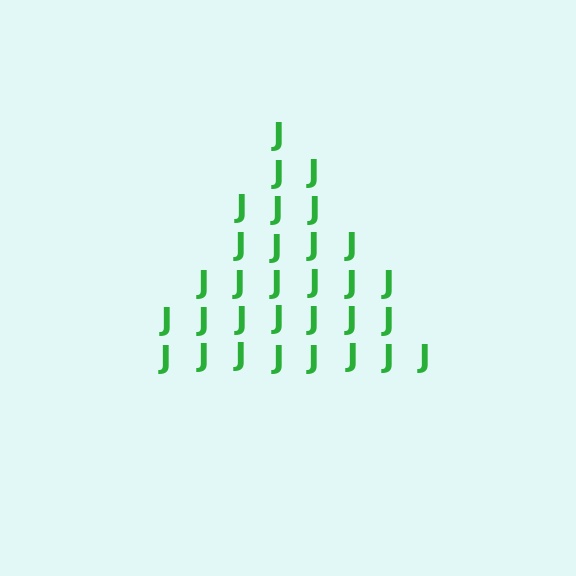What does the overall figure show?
The overall figure shows a triangle.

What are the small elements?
The small elements are letter J's.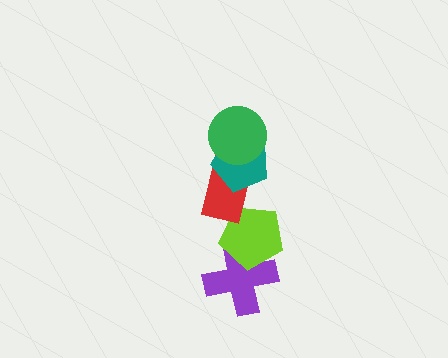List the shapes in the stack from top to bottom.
From top to bottom: the green circle, the teal pentagon, the red rectangle, the lime pentagon, the purple cross.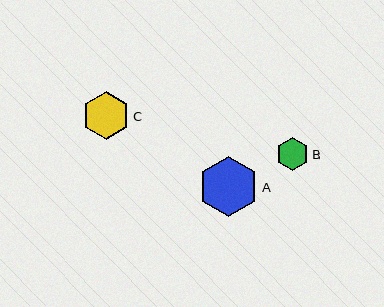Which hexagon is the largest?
Hexagon A is the largest with a size of approximately 60 pixels.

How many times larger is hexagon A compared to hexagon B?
Hexagon A is approximately 1.8 times the size of hexagon B.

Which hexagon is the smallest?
Hexagon B is the smallest with a size of approximately 33 pixels.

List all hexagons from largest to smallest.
From largest to smallest: A, C, B.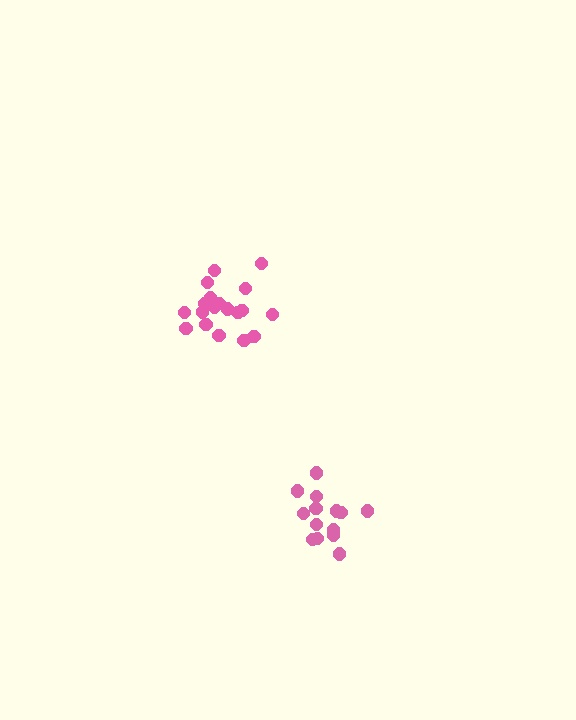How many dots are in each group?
Group 1: 20 dots, Group 2: 14 dots (34 total).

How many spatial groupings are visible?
There are 2 spatial groupings.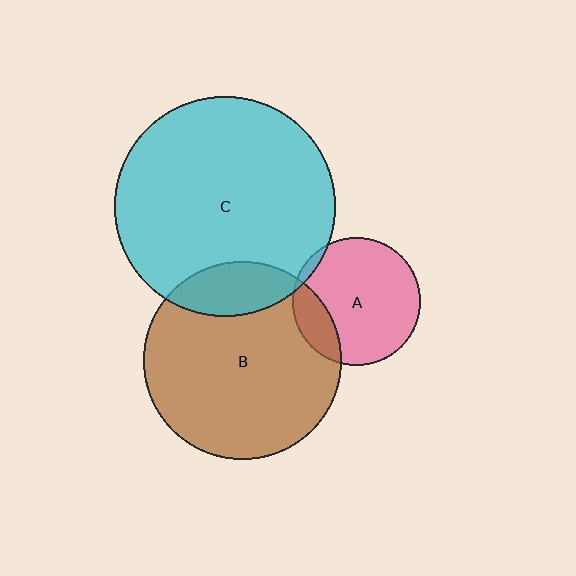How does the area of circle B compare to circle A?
Approximately 2.4 times.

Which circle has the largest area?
Circle C (cyan).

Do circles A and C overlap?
Yes.